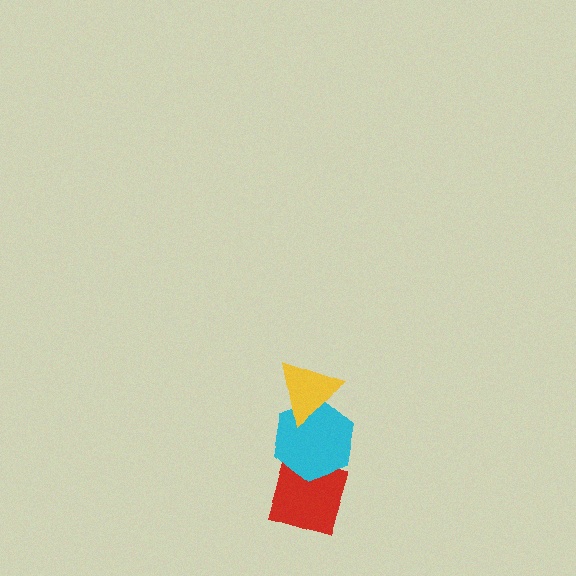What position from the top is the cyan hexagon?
The cyan hexagon is 2nd from the top.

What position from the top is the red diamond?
The red diamond is 3rd from the top.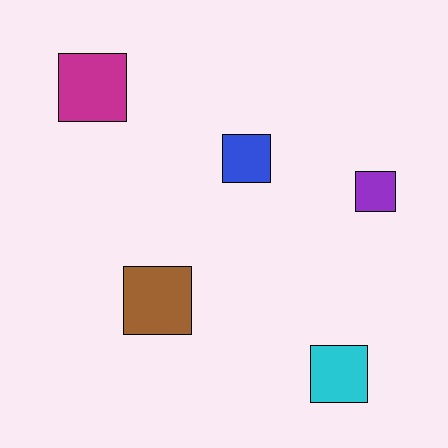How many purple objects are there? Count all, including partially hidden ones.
There is 1 purple object.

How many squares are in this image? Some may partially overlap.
There are 5 squares.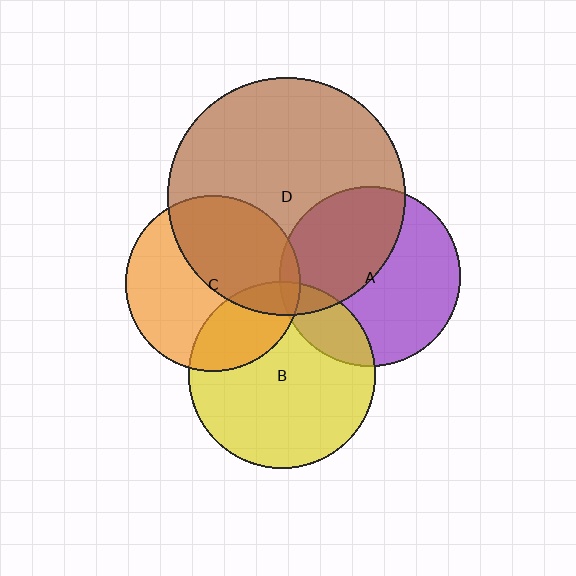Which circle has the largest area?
Circle D (brown).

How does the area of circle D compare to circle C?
Approximately 1.8 times.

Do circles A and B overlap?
Yes.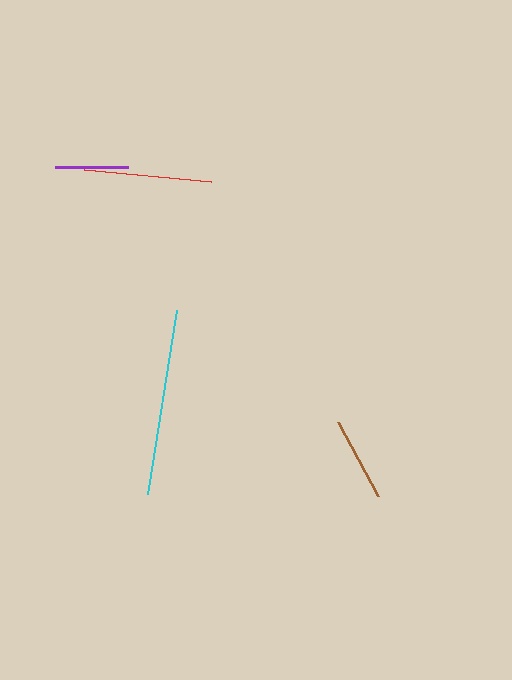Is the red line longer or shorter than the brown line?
The red line is longer than the brown line.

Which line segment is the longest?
The cyan line is the longest at approximately 187 pixels.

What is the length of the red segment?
The red segment is approximately 128 pixels long.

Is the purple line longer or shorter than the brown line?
The brown line is longer than the purple line.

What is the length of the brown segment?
The brown segment is approximately 84 pixels long.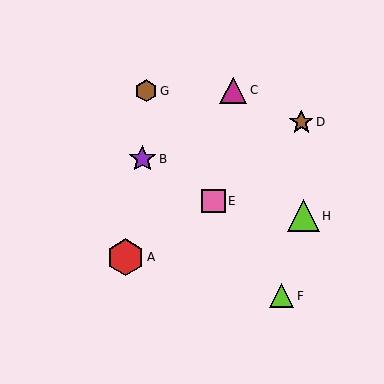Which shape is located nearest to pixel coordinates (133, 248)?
The red hexagon (labeled A) at (125, 257) is nearest to that location.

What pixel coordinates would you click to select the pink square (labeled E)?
Click at (213, 201) to select the pink square E.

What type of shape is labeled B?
Shape B is a purple star.